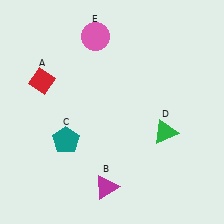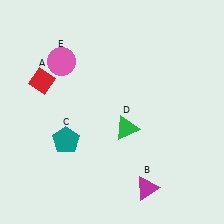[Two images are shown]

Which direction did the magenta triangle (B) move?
The magenta triangle (B) moved right.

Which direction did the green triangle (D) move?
The green triangle (D) moved left.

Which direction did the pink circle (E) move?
The pink circle (E) moved left.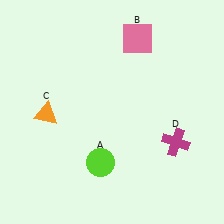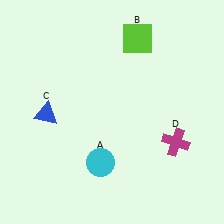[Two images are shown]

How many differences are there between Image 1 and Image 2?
There are 3 differences between the two images.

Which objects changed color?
A changed from lime to cyan. B changed from pink to lime. C changed from orange to blue.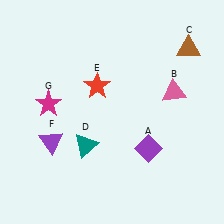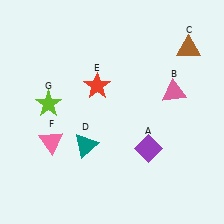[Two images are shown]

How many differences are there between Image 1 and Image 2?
There are 2 differences between the two images.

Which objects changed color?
F changed from purple to pink. G changed from magenta to lime.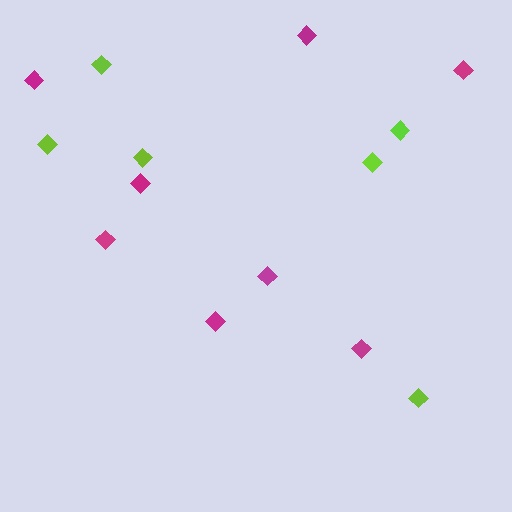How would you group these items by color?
There are 2 groups: one group of lime diamonds (6) and one group of magenta diamonds (8).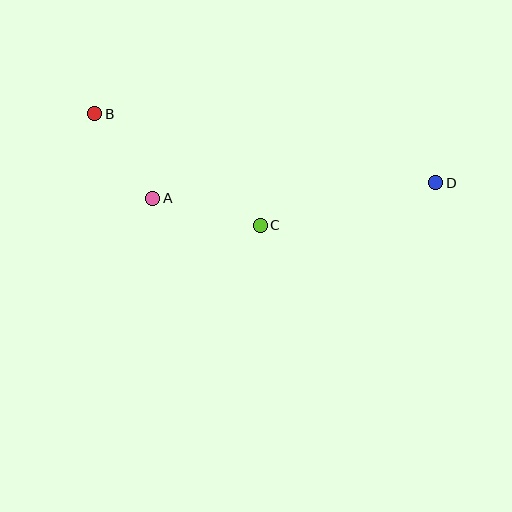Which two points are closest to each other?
Points A and B are closest to each other.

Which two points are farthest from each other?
Points B and D are farthest from each other.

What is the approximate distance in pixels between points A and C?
The distance between A and C is approximately 111 pixels.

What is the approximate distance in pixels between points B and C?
The distance between B and C is approximately 200 pixels.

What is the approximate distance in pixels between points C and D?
The distance between C and D is approximately 181 pixels.